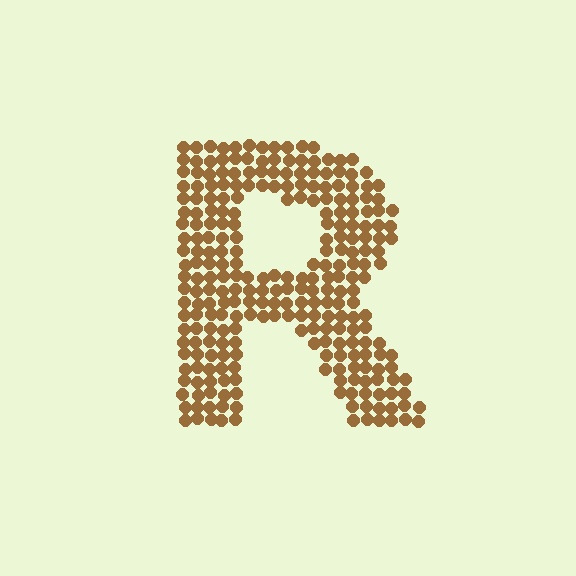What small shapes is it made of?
It is made of small circles.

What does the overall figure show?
The overall figure shows the letter R.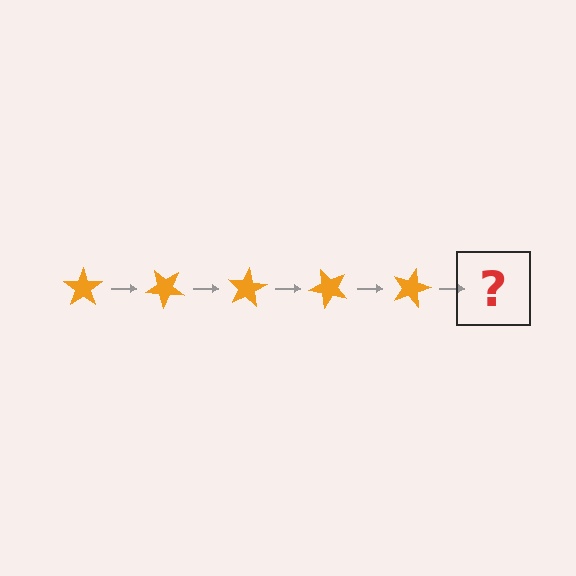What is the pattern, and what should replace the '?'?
The pattern is that the star rotates 40 degrees each step. The '?' should be an orange star rotated 200 degrees.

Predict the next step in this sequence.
The next step is an orange star rotated 200 degrees.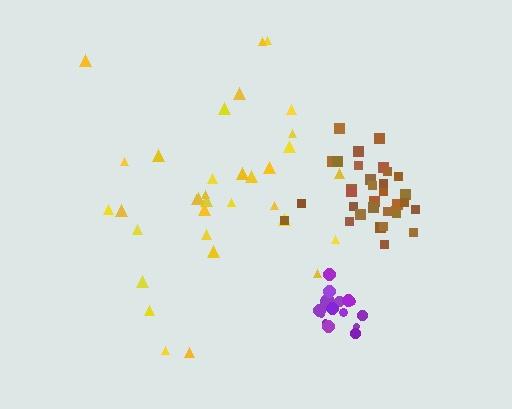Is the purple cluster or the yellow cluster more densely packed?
Purple.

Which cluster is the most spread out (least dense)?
Yellow.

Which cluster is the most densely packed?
Brown.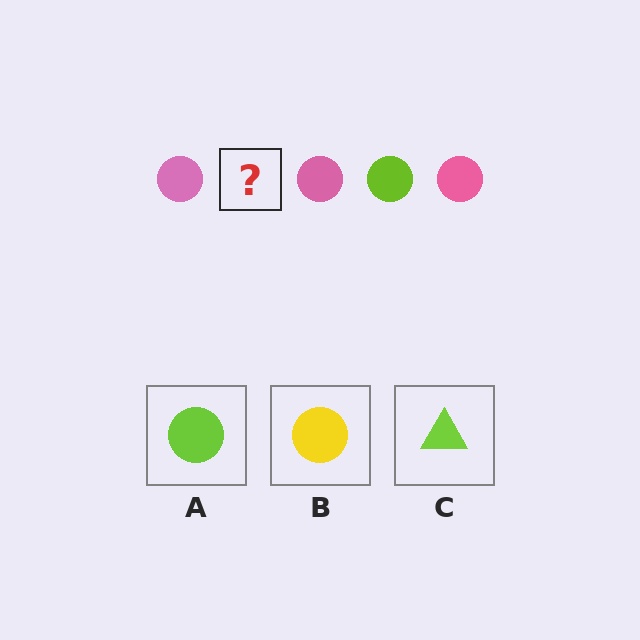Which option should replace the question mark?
Option A.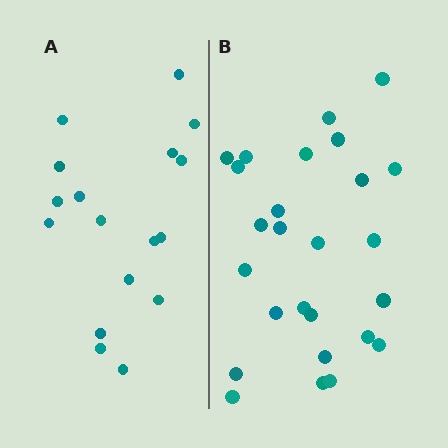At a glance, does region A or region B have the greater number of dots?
Region B (the right region) has more dots.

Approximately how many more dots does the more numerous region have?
Region B has roughly 8 or so more dots than region A.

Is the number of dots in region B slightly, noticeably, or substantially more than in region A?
Region B has substantially more. The ratio is roughly 1.5 to 1.